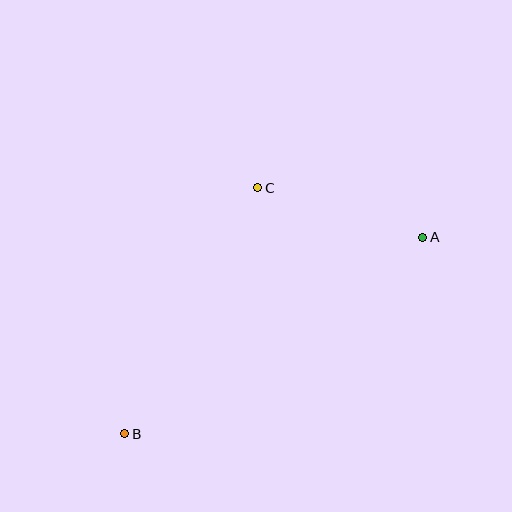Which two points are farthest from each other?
Points A and B are farthest from each other.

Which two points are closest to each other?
Points A and C are closest to each other.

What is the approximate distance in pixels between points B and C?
The distance between B and C is approximately 279 pixels.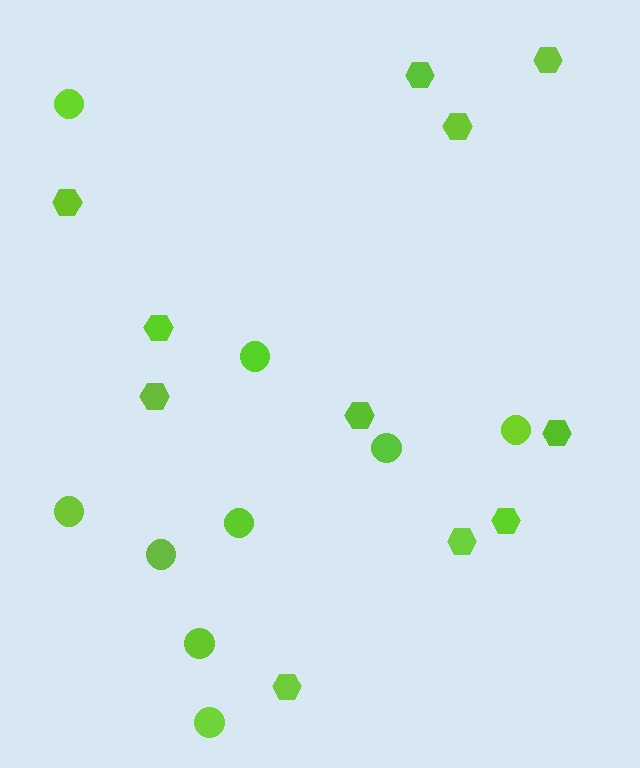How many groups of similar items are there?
There are 2 groups: one group of hexagons (11) and one group of circles (9).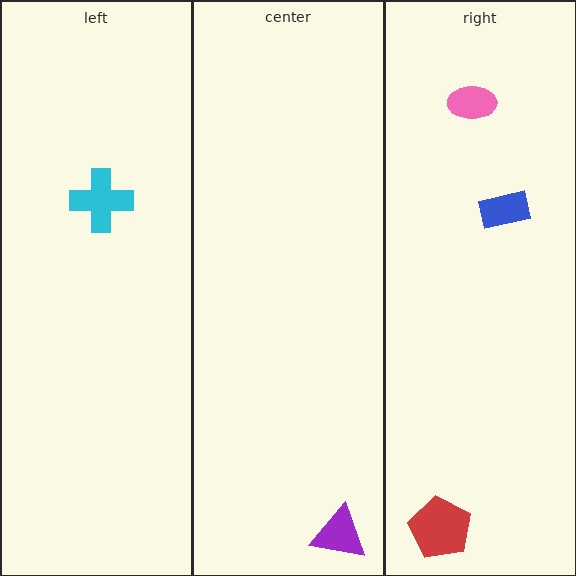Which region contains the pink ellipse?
The right region.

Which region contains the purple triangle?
The center region.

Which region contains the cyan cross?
The left region.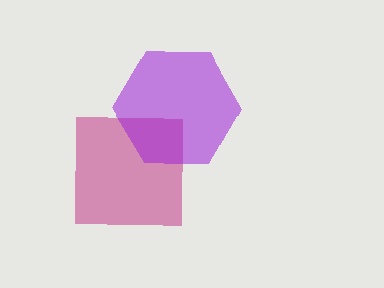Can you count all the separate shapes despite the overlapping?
Yes, there are 2 separate shapes.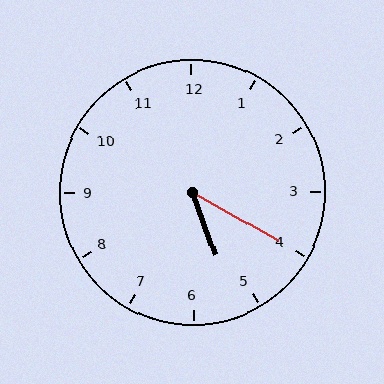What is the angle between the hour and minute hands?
Approximately 40 degrees.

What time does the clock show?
5:20.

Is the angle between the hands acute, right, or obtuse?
It is acute.